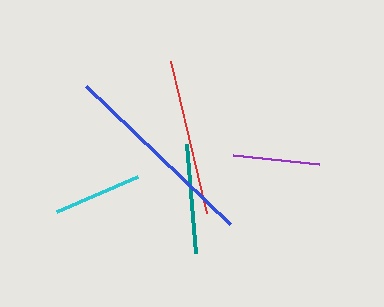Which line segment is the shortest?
The purple line is the shortest at approximately 86 pixels.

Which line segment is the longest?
The blue line is the longest at approximately 200 pixels.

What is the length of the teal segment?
The teal segment is approximately 109 pixels long.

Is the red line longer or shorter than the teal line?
The red line is longer than the teal line.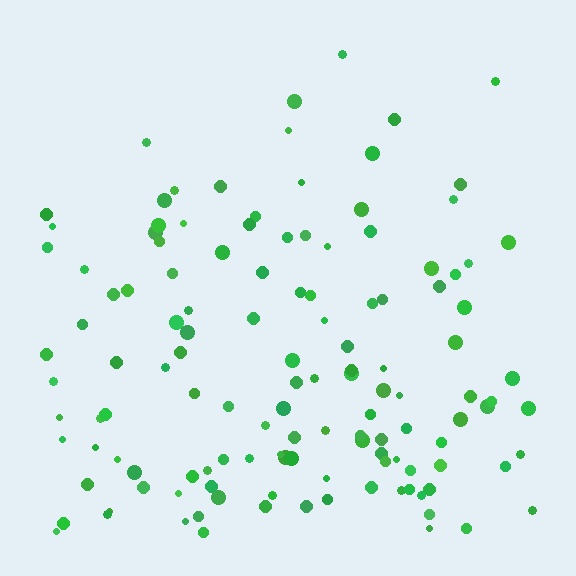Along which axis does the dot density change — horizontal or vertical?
Vertical.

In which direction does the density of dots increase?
From top to bottom, with the bottom side densest.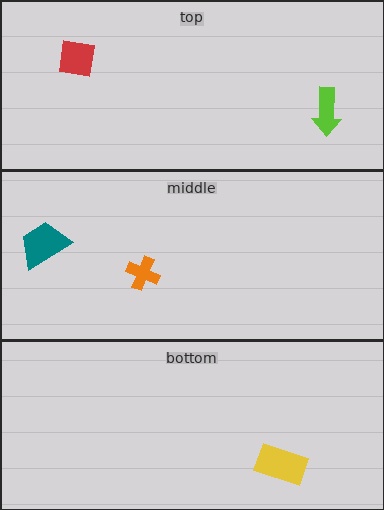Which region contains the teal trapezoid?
The middle region.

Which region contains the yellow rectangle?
The bottom region.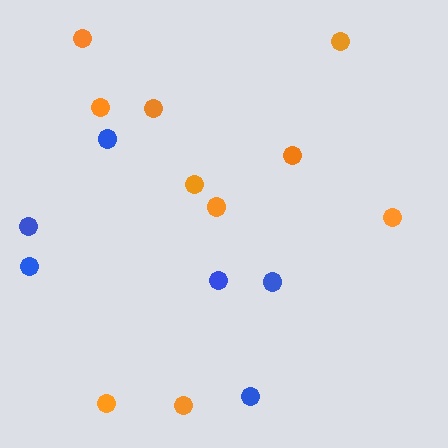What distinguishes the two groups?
There are 2 groups: one group of blue circles (6) and one group of orange circles (10).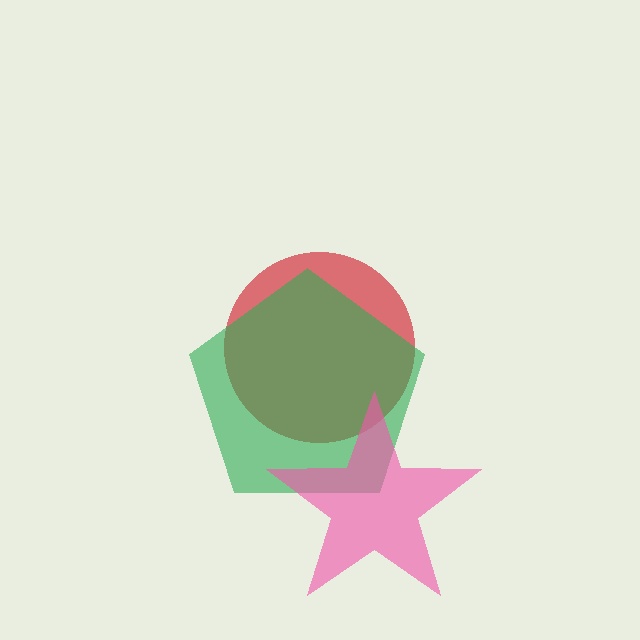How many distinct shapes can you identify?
There are 3 distinct shapes: a red circle, a green pentagon, a pink star.